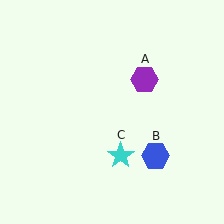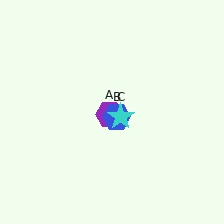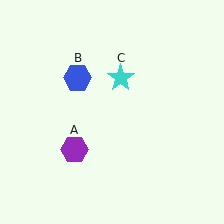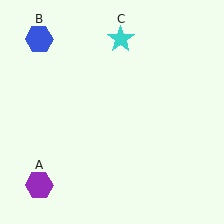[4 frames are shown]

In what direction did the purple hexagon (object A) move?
The purple hexagon (object A) moved down and to the left.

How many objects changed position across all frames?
3 objects changed position: purple hexagon (object A), blue hexagon (object B), cyan star (object C).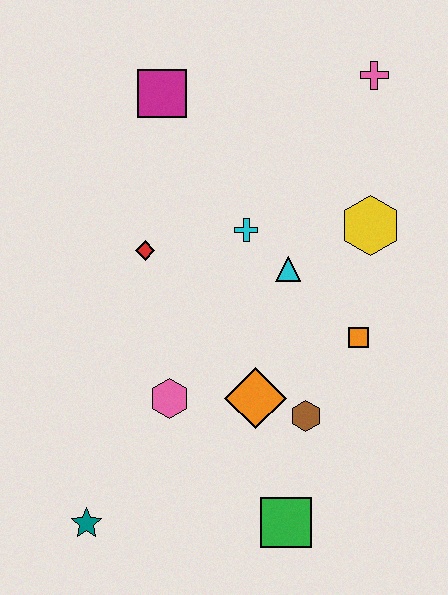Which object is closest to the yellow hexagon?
The cyan triangle is closest to the yellow hexagon.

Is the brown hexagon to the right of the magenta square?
Yes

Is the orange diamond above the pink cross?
No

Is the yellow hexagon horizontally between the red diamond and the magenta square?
No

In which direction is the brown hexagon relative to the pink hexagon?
The brown hexagon is to the right of the pink hexagon.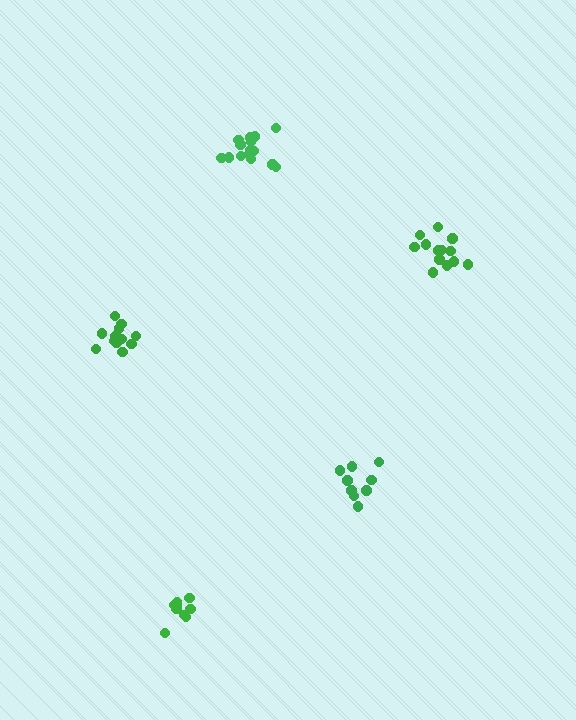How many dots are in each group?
Group 1: 9 dots, Group 2: 15 dots, Group 3: 13 dots, Group 4: 9 dots, Group 5: 14 dots (60 total).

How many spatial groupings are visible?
There are 5 spatial groupings.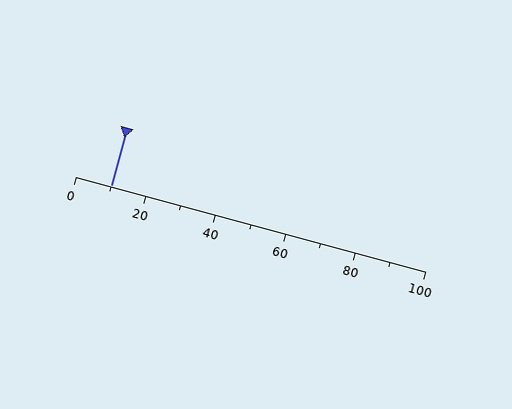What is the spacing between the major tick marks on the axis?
The major ticks are spaced 20 apart.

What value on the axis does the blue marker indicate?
The marker indicates approximately 10.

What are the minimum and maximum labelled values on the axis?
The axis runs from 0 to 100.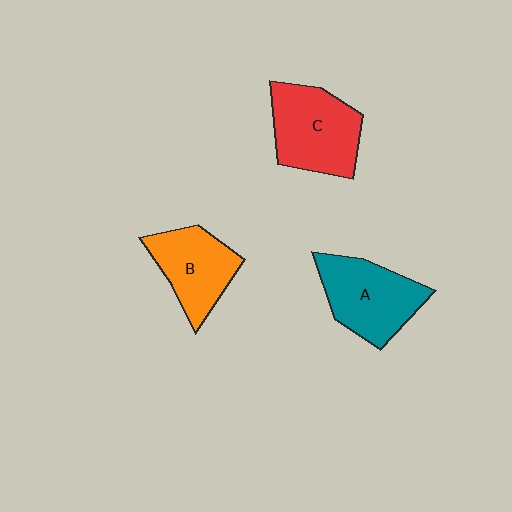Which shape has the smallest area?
Shape B (orange).